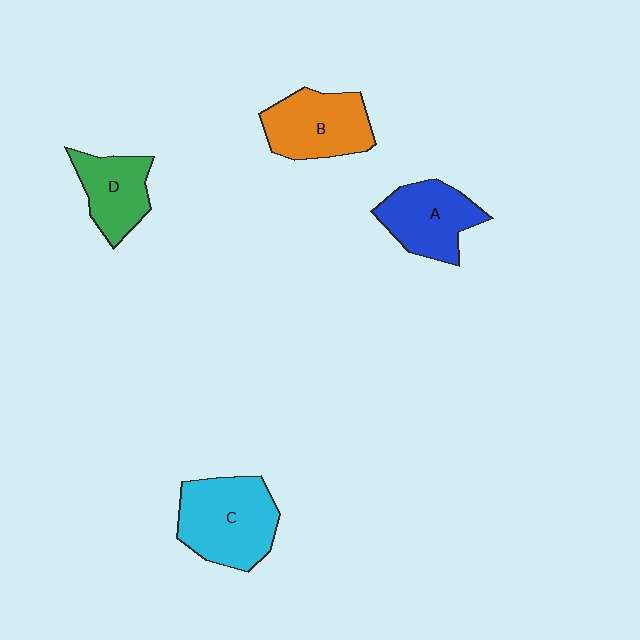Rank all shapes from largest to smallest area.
From largest to smallest: C (cyan), B (orange), A (blue), D (green).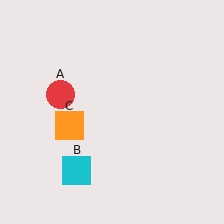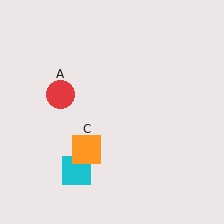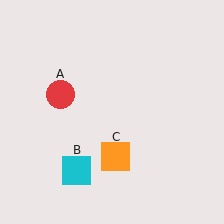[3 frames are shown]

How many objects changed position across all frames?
1 object changed position: orange square (object C).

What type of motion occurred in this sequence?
The orange square (object C) rotated counterclockwise around the center of the scene.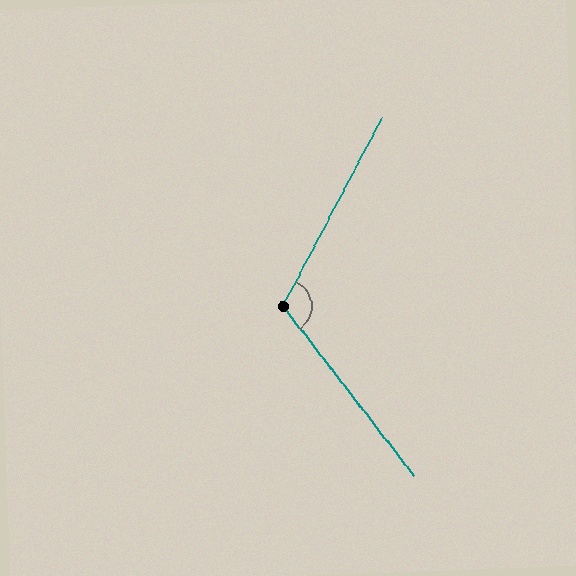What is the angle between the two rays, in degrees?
Approximately 115 degrees.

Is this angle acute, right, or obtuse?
It is obtuse.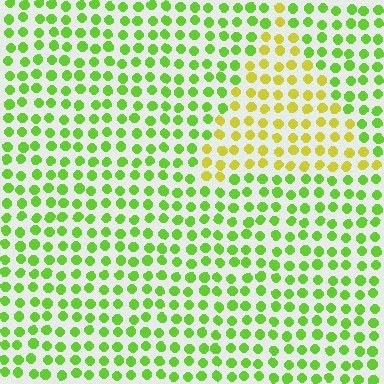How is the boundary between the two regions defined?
The boundary is defined purely by a slight shift in hue (about 41 degrees). Spacing, size, and orientation are identical on both sides.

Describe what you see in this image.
The image is filled with small lime elements in a uniform arrangement. A triangle-shaped region is visible where the elements are tinted to a slightly different hue, forming a subtle color boundary.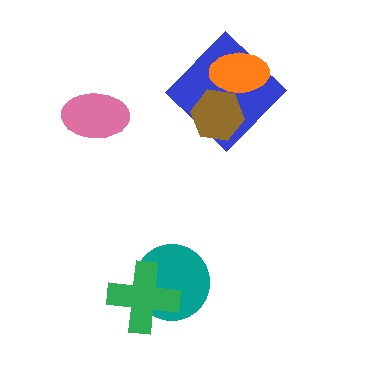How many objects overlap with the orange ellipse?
2 objects overlap with the orange ellipse.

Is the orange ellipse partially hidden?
Yes, it is partially covered by another shape.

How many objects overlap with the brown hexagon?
2 objects overlap with the brown hexagon.